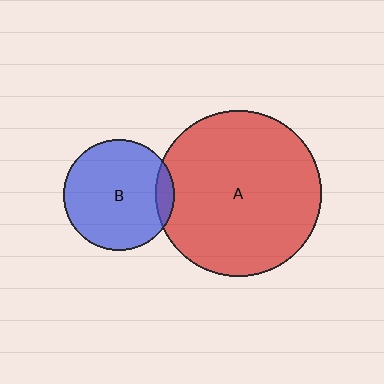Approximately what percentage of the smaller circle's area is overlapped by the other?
Approximately 10%.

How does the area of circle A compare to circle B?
Approximately 2.2 times.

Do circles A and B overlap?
Yes.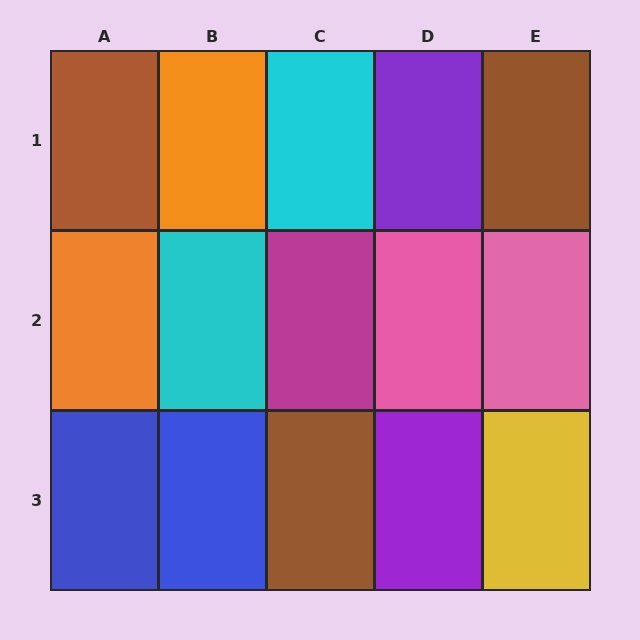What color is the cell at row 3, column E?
Yellow.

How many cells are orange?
2 cells are orange.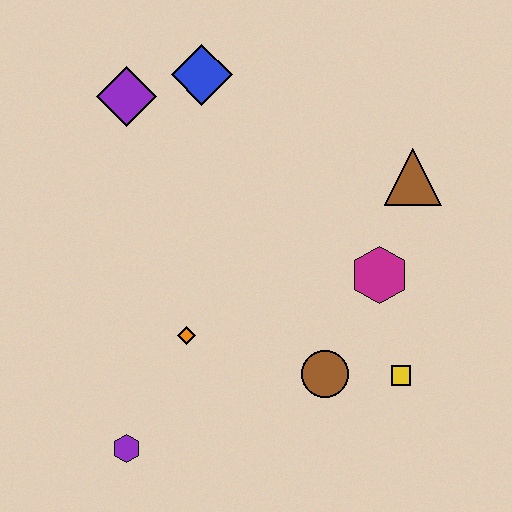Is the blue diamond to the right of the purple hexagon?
Yes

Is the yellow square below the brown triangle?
Yes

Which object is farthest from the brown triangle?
The purple hexagon is farthest from the brown triangle.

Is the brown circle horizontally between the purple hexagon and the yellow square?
Yes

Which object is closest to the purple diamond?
The blue diamond is closest to the purple diamond.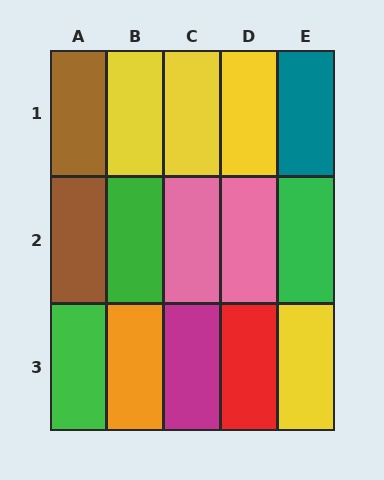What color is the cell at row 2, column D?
Pink.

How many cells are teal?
1 cell is teal.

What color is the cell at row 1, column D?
Yellow.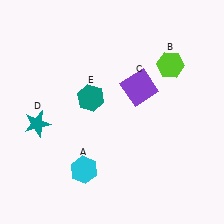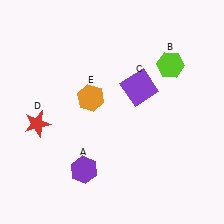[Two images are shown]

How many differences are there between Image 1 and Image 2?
There are 3 differences between the two images.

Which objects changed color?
A changed from cyan to purple. D changed from teal to red. E changed from teal to orange.